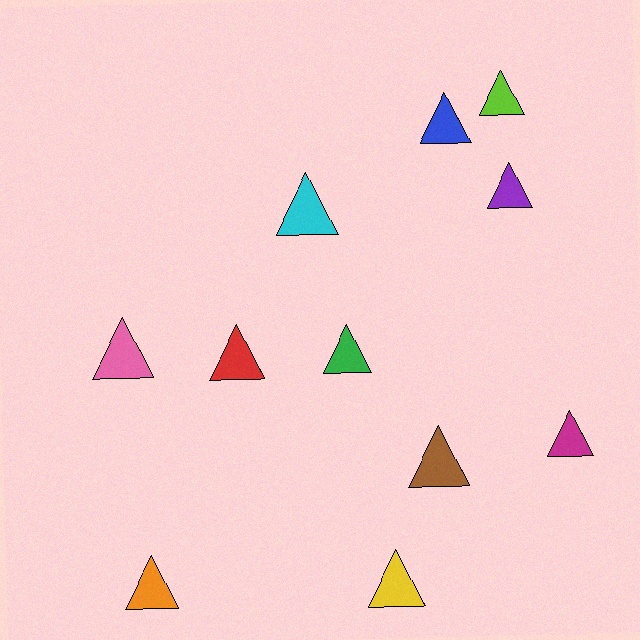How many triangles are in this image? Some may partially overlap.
There are 11 triangles.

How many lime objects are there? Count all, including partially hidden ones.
There is 1 lime object.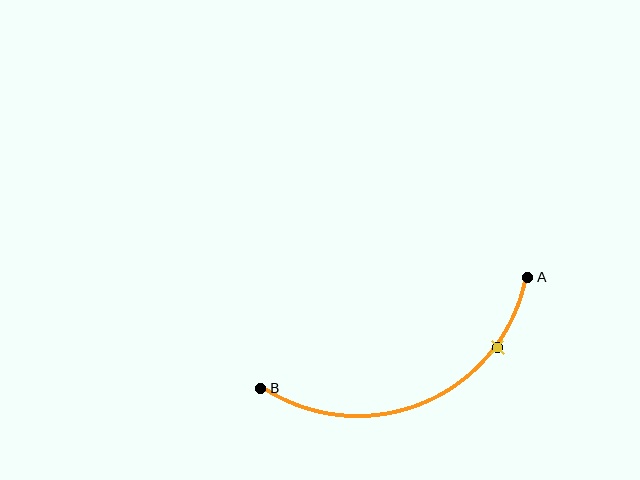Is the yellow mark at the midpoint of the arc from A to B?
No. The yellow mark lies on the arc but is closer to endpoint A. The arc midpoint would be at the point on the curve equidistant along the arc from both A and B.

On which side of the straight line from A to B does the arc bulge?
The arc bulges below the straight line connecting A and B.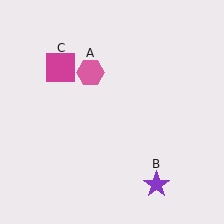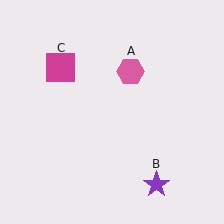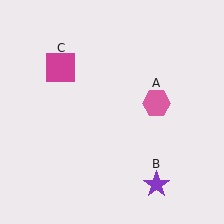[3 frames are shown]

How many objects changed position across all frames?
1 object changed position: pink hexagon (object A).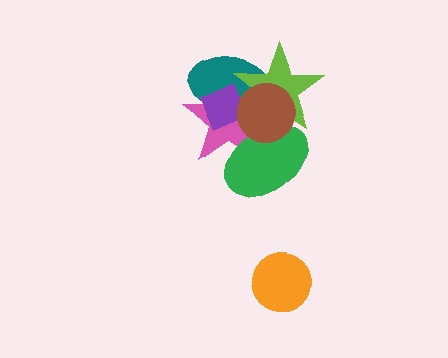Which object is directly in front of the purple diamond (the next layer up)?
The lime star is directly in front of the purple diamond.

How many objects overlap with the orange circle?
0 objects overlap with the orange circle.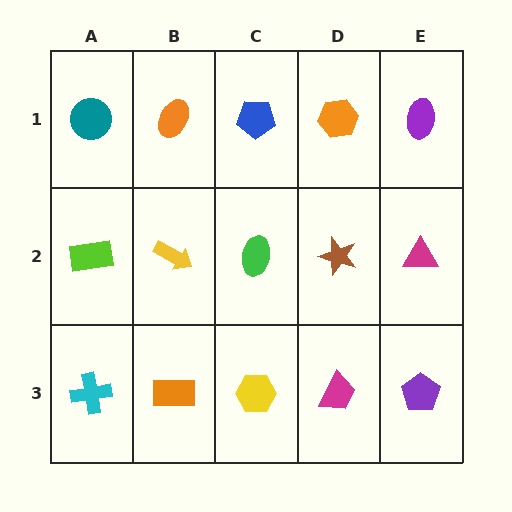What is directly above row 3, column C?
A green ellipse.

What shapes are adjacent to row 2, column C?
A blue pentagon (row 1, column C), a yellow hexagon (row 3, column C), a yellow arrow (row 2, column B), a brown star (row 2, column D).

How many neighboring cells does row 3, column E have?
2.